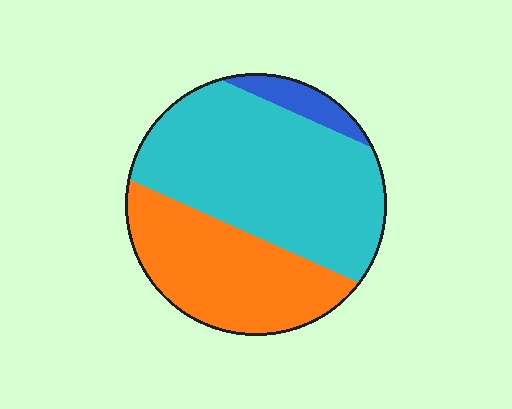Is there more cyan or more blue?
Cyan.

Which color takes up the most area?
Cyan, at roughly 55%.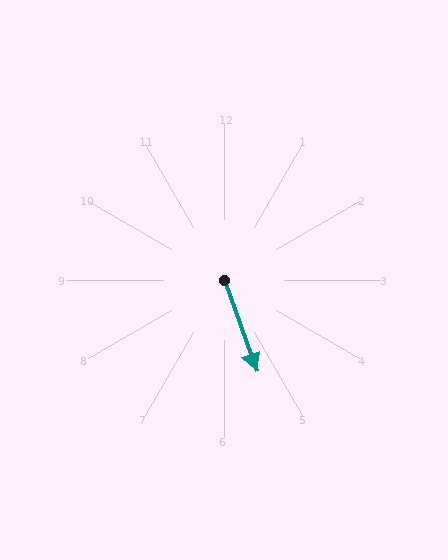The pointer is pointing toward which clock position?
Roughly 5 o'clock.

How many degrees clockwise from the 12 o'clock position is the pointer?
Approximately 160 degrees.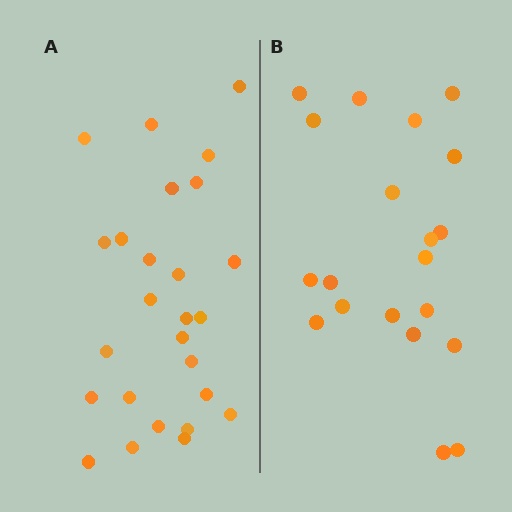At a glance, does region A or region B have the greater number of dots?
Region A (the left region) has more dots.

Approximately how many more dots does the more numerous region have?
Region A has about 6 more dots than region B.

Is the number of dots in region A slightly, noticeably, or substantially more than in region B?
Region A has noticeably more, but not dramatically so. The ratio is roughly 1.3 to 1.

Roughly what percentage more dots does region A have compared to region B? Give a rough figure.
About 30% more.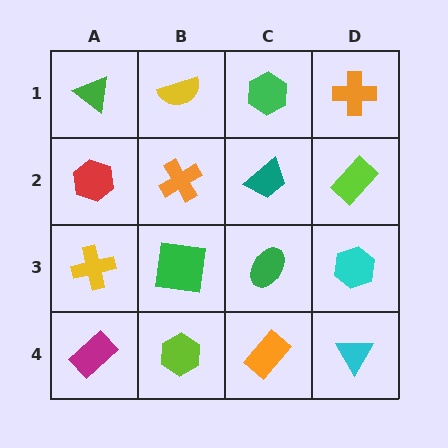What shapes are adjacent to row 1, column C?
A teal trapezoid (row 2, column C), a yellow semicircle (row 1, column B), an orange cross (row 1, column D).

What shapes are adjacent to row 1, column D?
A lime rectangle (row 2, column D), a green hexagon (row 1, column C).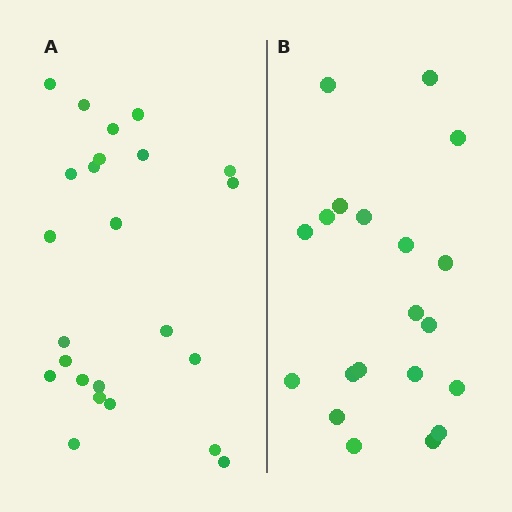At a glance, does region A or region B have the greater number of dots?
Region A (the left region) has more dots.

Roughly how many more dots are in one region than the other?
Region A has about 4 more dots than region B.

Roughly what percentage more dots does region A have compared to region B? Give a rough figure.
About 20% more.